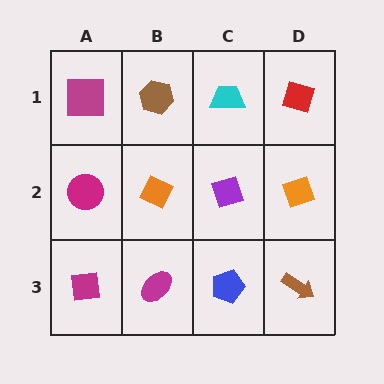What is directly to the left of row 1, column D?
A cyan trapezoid.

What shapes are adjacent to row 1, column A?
A magenta circle (row 2, column A), a brown hexagon (row 1, column B).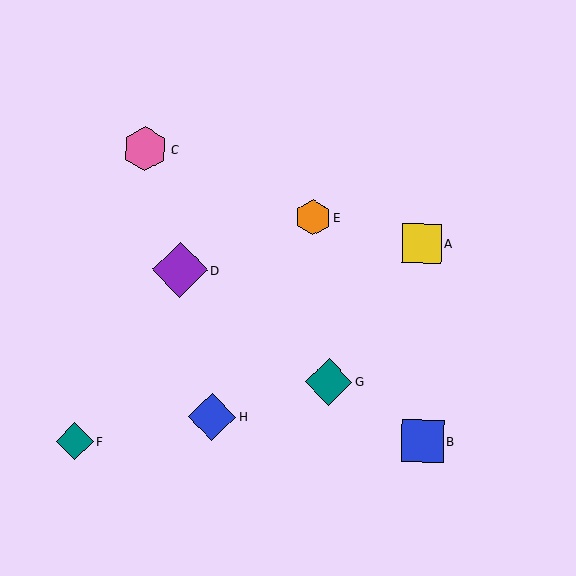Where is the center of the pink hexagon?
The center of the pink hexagon is at (145, 149).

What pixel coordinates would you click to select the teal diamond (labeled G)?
Click at (329, 382) to select the teal diamond G.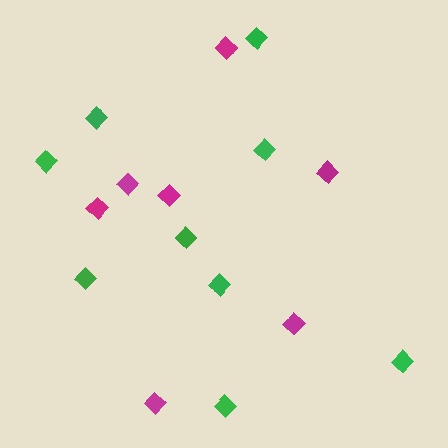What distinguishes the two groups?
There are 2 groups: one group of green diamonds (9) and one group of magenta diamonds (7).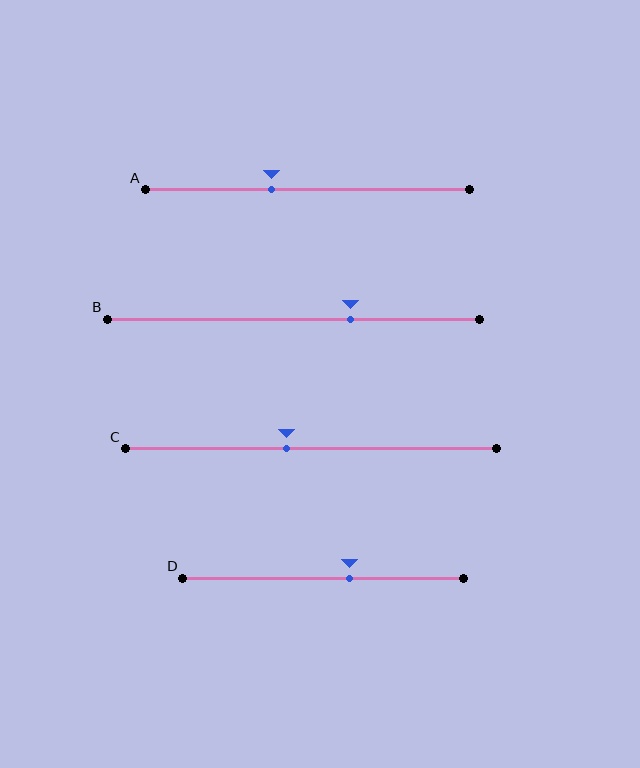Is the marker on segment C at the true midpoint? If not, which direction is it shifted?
No, the marker on segment C is shifted to the left by about 7% of the segment length.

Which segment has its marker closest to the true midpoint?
Segment C has its marker closest to the true midpoint.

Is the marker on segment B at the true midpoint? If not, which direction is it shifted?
No, the marker on segment B is shifted to the right by about 15% of the segment length.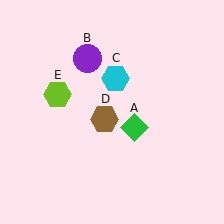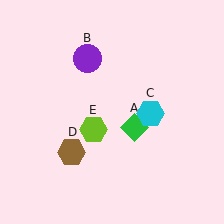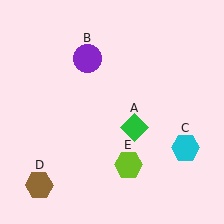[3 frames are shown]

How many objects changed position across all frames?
3 objects changed position: cyan hexagon (object C), brown hexagon (object D), lime hexagon (object E).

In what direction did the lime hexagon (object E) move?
The lime hexagon (object E) moved down and to the right.